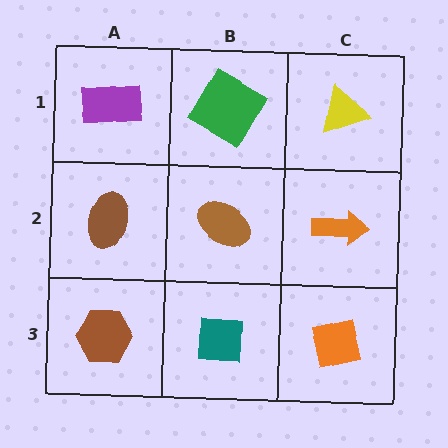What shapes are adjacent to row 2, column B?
A green diamond (row 1, column B), a teal square (row 3, column B), a brown ellipse (row 2, column A), an orange arrow (row 2, column C).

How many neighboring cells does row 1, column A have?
2.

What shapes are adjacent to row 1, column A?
A brown ellipse (row 2, column A), a green diamond (row 1, column B).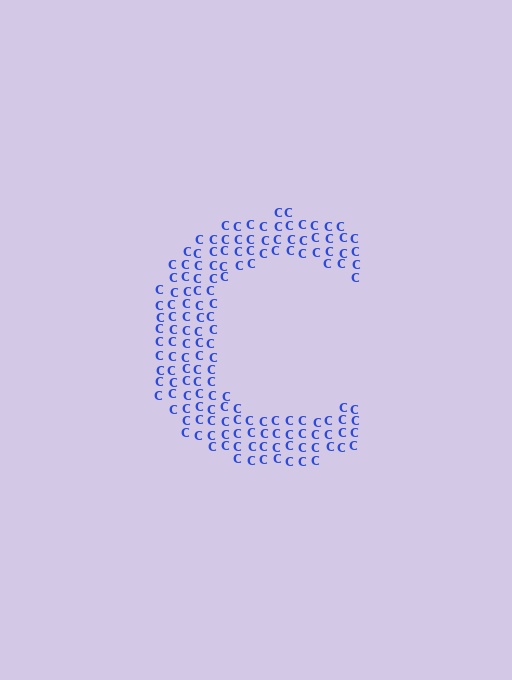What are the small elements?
The small elements are letter C's.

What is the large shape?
The large shape is the letter C.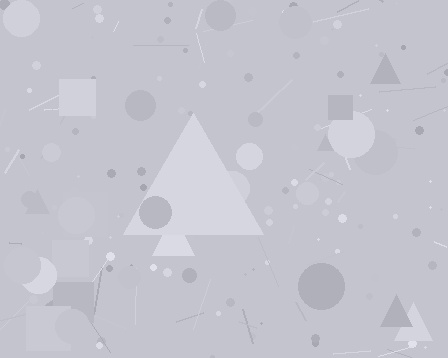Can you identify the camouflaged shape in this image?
The camouflaged shape is a triangle.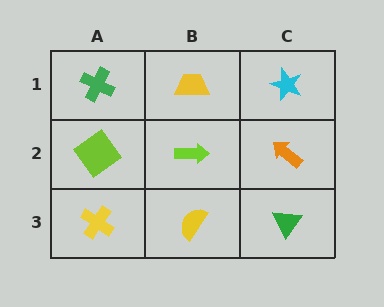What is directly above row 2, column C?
A cyan star.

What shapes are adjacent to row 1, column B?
A lime arrow (row 2, column B), a green cross (row 1, column A), a cyan star (row 1, column C).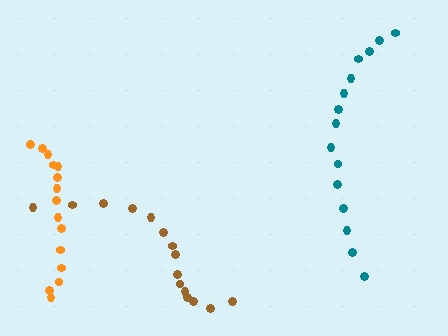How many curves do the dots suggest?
There are 3 distinct paths.